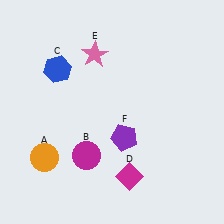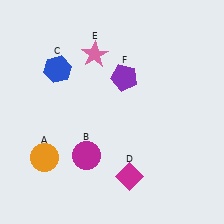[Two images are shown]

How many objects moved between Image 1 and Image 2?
1 object moved between the two images.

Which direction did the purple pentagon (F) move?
The purple pentagon (F) moved up.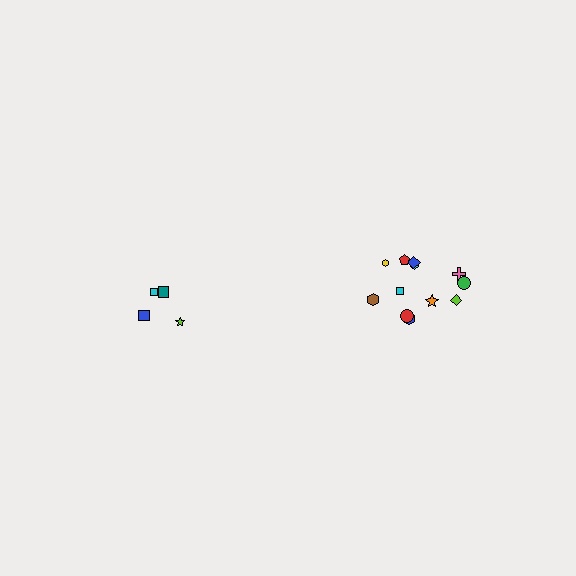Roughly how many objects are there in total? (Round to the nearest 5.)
Roughly 15 objects in total.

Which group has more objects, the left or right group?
The right group.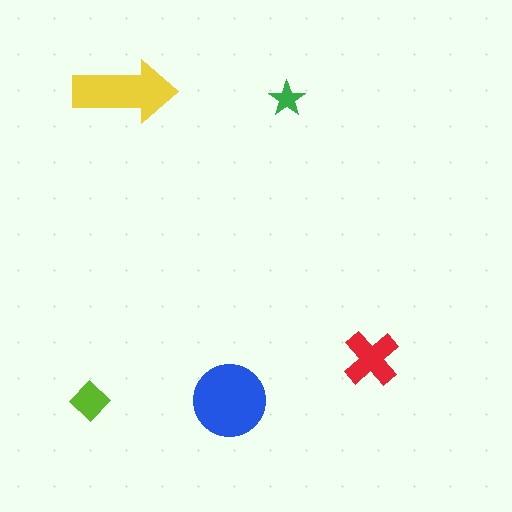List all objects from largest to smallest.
The blue circle, the yellow arrow, the red cross, the lime diamond, the green star.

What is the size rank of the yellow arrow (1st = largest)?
2nd.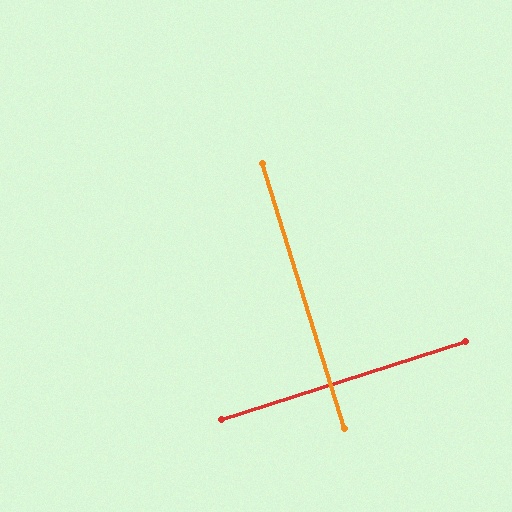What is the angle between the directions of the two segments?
Approximately 90 degrees.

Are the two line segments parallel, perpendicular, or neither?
Perpendicular — they meet at approximately 90°.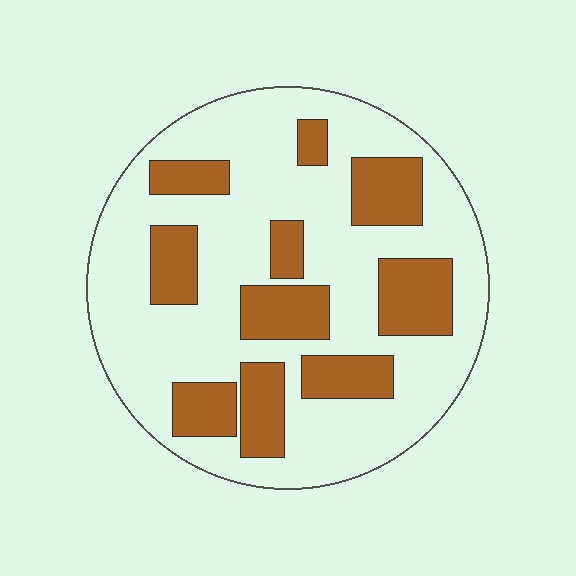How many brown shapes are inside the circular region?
10.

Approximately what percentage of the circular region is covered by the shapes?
Approximately 30%.